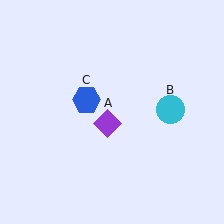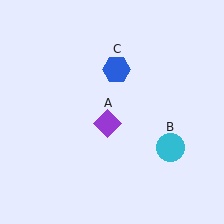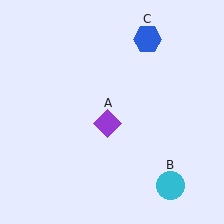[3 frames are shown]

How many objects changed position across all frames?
2 objects changed position: cyan circle (object B), blue hexagon (object C).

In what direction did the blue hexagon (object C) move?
The blue hexagon (object C) moved up and to the right.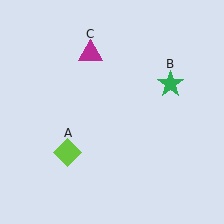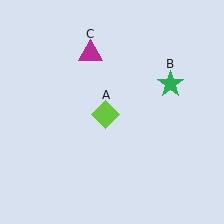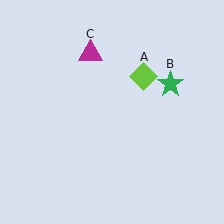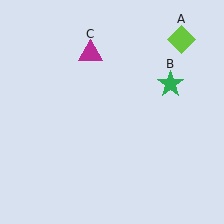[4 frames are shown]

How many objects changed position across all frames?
1 object changed position: lime diamond (object A).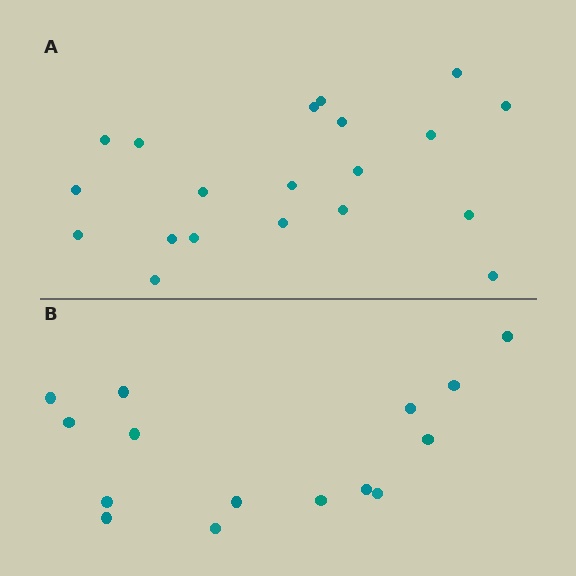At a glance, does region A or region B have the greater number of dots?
Region A (the top region) has more dots.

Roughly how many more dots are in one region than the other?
Region A has about 5 more dots than region B.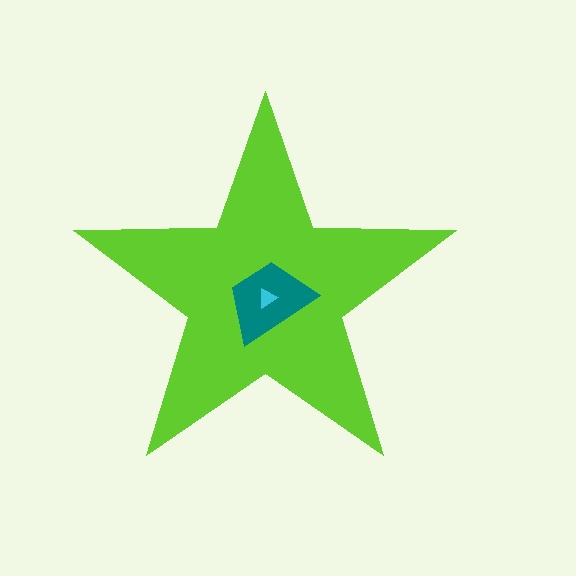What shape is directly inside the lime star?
The teal trapezoid.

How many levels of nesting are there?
3.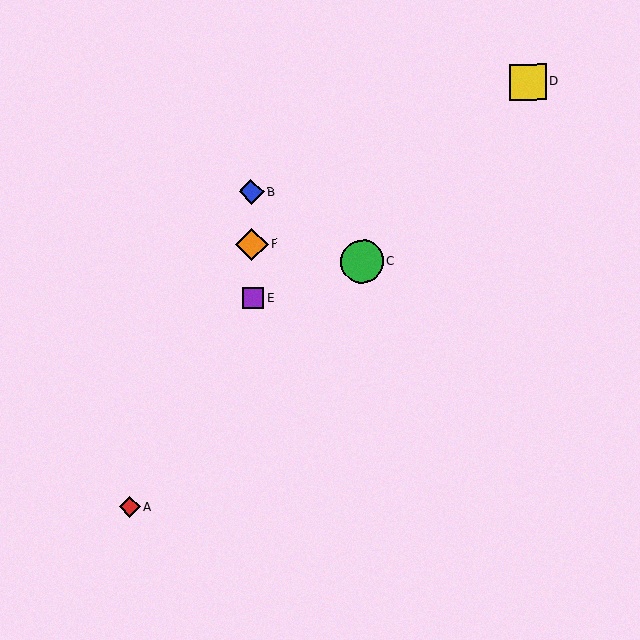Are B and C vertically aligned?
No, B is at x≈251 and C is at x≈362.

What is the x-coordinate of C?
Object C is at x≈362.